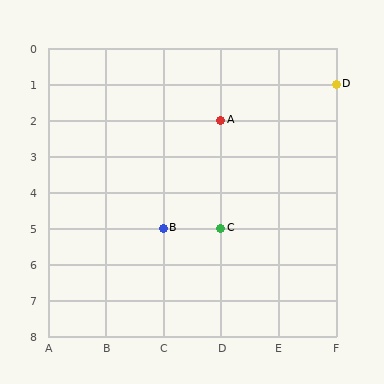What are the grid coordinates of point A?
Point A is at grid coordinates (D, 2).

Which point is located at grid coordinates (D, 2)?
Point A is at (D, 2).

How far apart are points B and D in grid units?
Points B and D are 3 columns and 4 rows apart (about 5.0 grid units diagonally).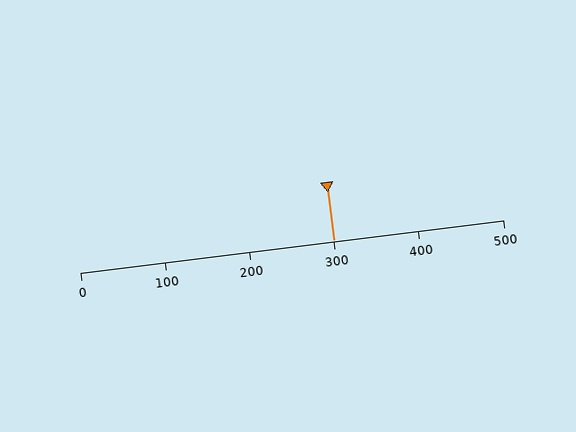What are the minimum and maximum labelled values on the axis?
The axis runs from 0 to 500.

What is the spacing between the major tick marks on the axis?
The major ticks are spaced 100 apart.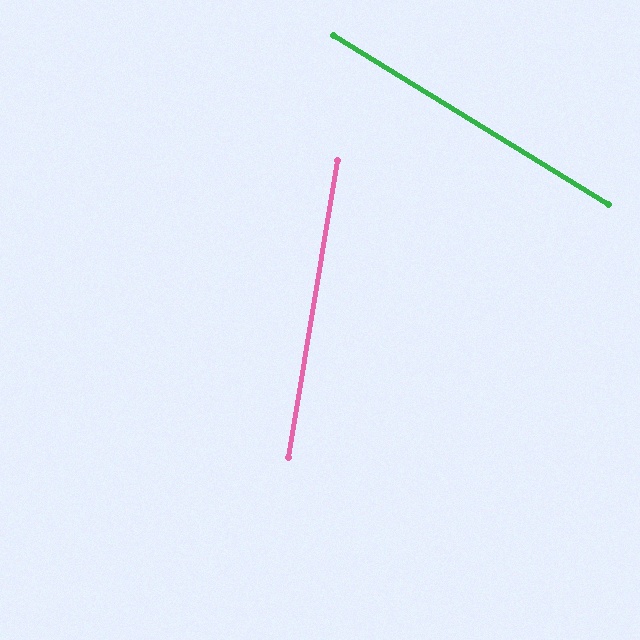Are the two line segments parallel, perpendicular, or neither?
Neither parallel nor perpendicular — they differ by about 68°.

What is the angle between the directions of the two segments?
Approximately 68 degrees.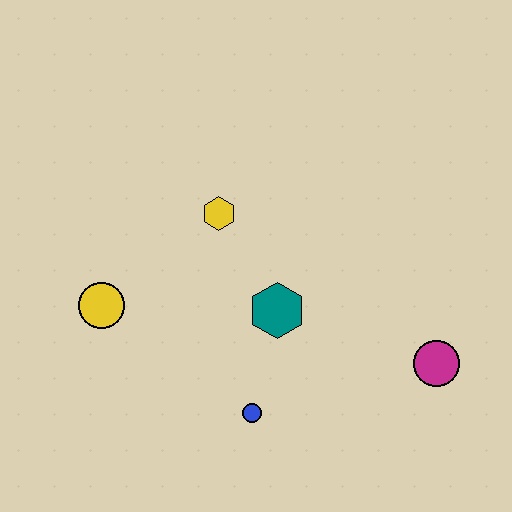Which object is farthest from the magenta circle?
The yellow circle is farthest from the magenta circle.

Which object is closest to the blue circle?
The teal hexagon is closest to the blue circle.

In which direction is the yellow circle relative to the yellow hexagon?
The yellow circle is to the left of the yellow hexagon.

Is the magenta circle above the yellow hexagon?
No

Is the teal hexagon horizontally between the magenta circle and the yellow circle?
Yes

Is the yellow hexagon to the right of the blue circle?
No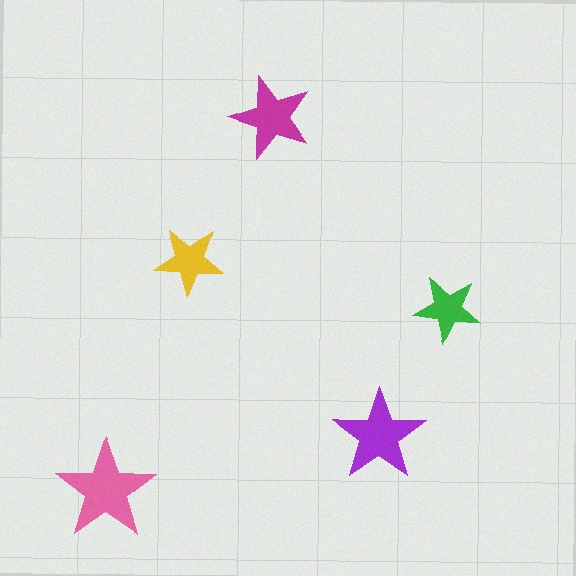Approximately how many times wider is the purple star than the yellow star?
About 1.5 times wider.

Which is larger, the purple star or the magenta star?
The purple one.